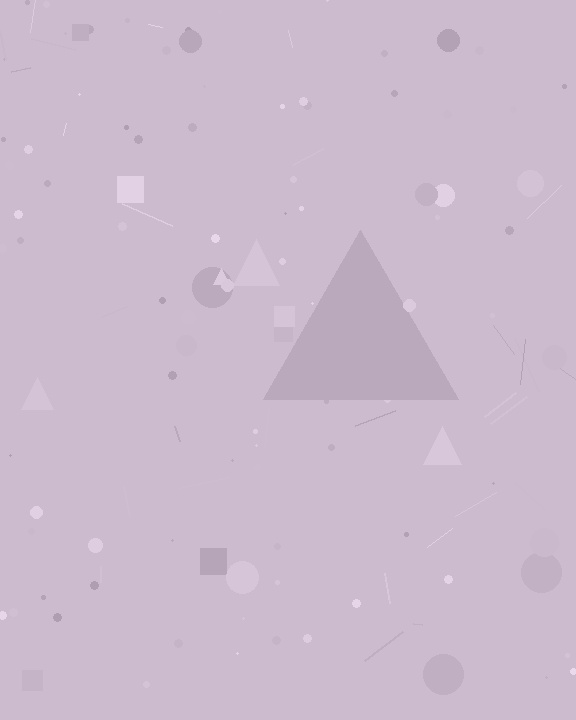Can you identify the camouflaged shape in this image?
The camouflaged shape is a triangle.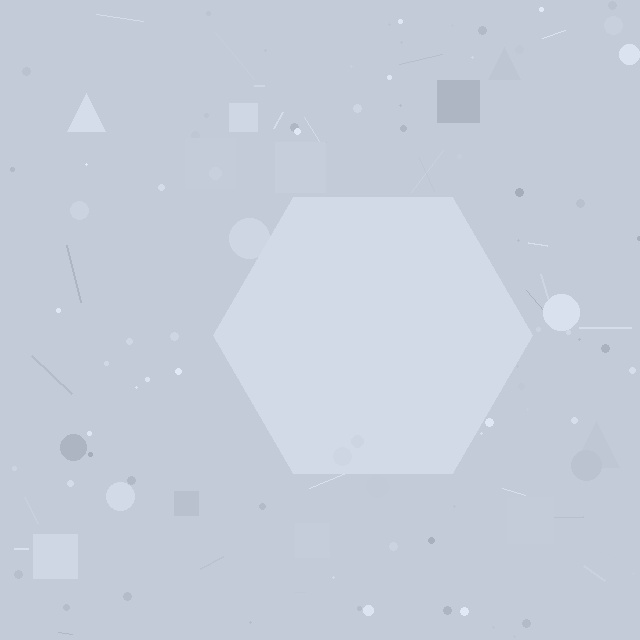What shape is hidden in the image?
A hexagon is hidden in the image.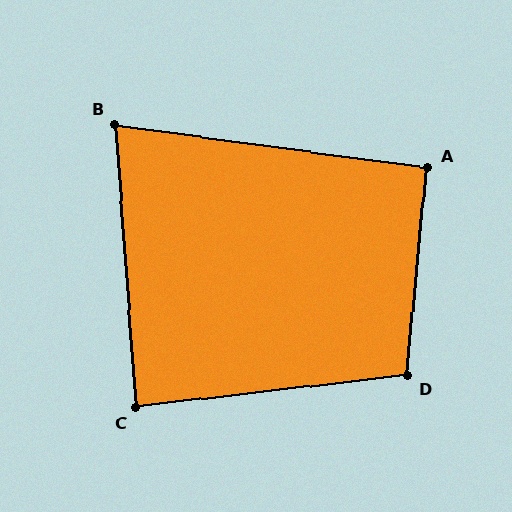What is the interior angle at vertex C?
Approximately 88 degrees (approximately right).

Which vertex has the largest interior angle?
D, at approximately 102 degrees.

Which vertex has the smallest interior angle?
B, at approximately 78 degrees.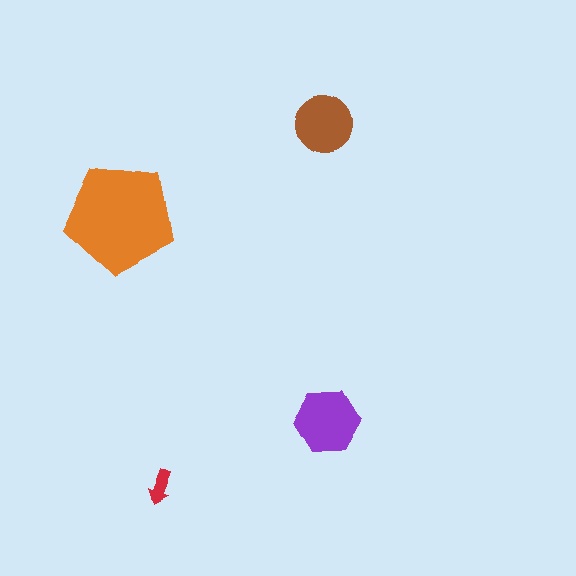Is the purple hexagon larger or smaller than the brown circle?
Larger.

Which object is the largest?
The orange pentagon.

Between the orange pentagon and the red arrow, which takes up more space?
The orange pentagon.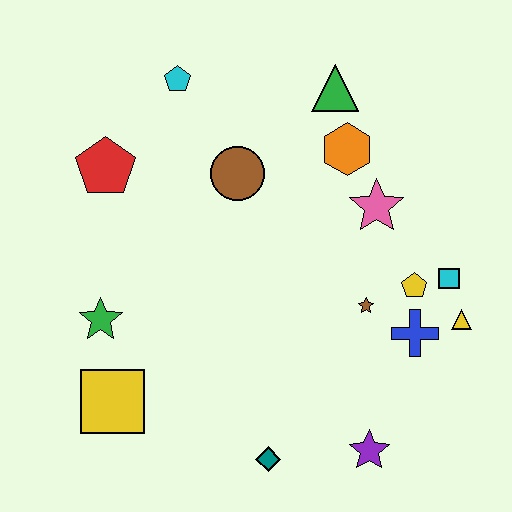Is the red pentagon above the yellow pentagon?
Yes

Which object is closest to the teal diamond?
The purple star is closest to the teal diamond.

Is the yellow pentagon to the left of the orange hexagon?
No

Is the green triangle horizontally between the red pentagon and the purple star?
Yes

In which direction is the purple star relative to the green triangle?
The purple star is below the green triangle.